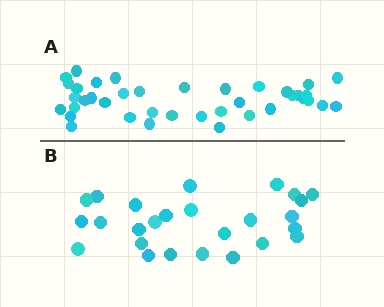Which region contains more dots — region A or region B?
Region A (the top region) has more dots.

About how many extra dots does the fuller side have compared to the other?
Region A has approximately 15 more dots than region B.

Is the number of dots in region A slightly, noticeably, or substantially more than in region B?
Region A has substantially more. The ratio is roughly 1.5 to 1.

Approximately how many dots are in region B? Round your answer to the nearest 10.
About 30 dots. (The exact count is 26, which rounds to 30.)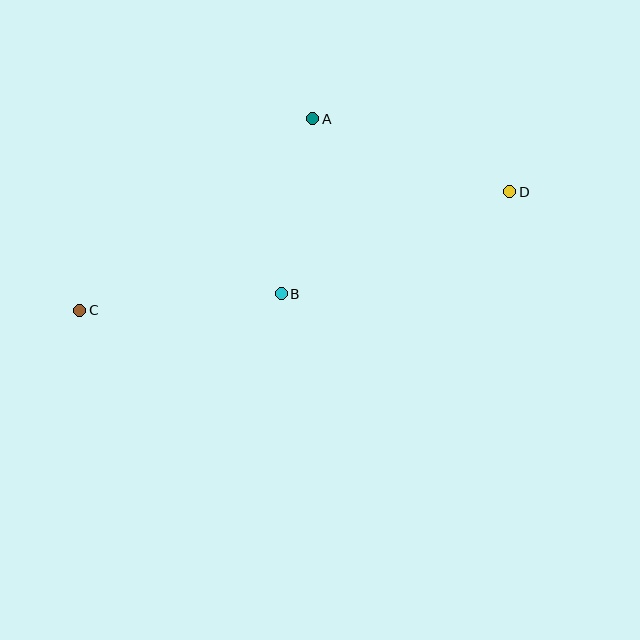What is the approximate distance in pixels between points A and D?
The distance between A and D is approximately 210 pixels.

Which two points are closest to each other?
Points A and B are closest to each other.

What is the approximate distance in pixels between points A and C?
The distance between A and C is approximately 302 pixels.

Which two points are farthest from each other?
Points C and D are farthest from each other.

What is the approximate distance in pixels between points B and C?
The distance between B and C is approximately 202 pixels.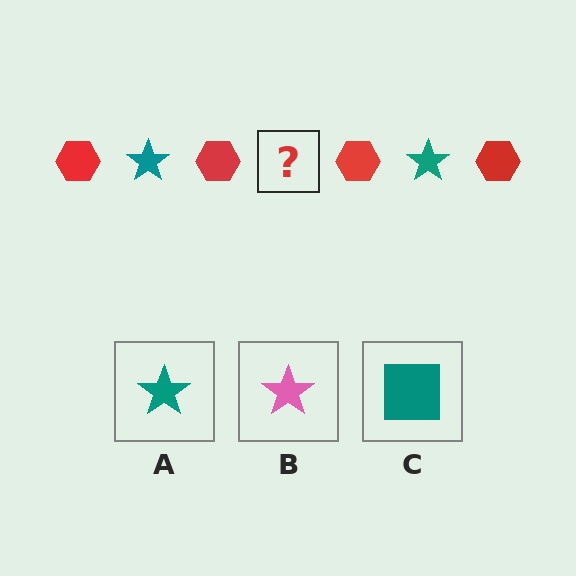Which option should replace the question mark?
Option A.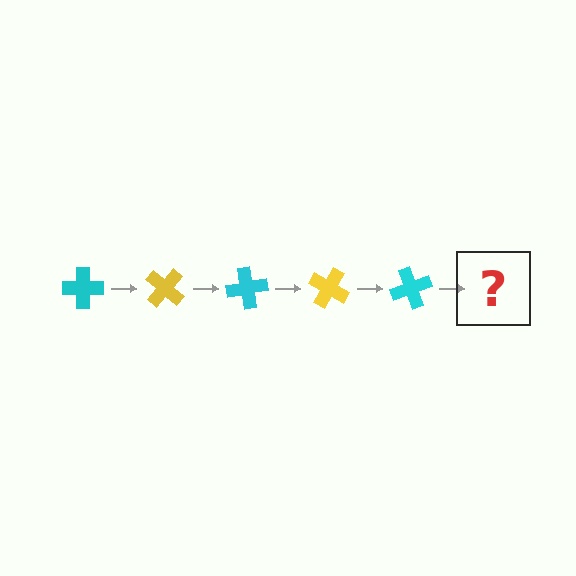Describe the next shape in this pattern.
It should be a yellow cross, rotated 200 degrees from the start.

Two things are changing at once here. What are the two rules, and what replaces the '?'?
The two rules are that it rotates 40 degrees each step and the color cycles through cyan and yellow. The '?' should be a yellow cross, rotated 200 degrees from the start.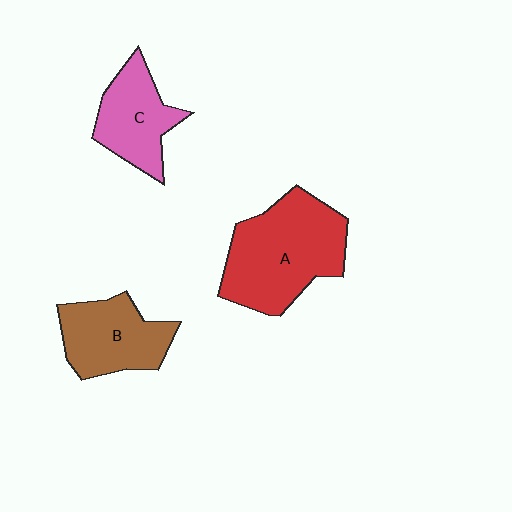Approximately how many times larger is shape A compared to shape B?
Approximately 1.5 times.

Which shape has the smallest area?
Shape C (pink).